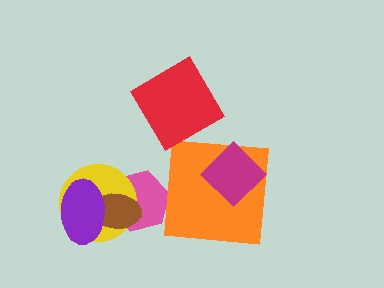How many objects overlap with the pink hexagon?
3 objects overlap with the pink hexagon.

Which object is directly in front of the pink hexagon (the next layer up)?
The yellow circle is directly in front of the pink hexagon.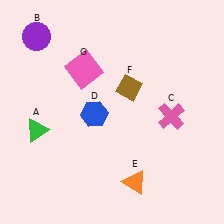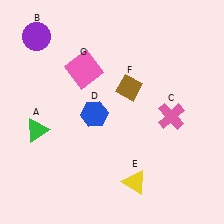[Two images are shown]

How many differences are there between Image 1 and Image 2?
There is 1 difference between the two images.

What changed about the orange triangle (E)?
In Image 1, E is orange. In Image 2, it changed to yellow.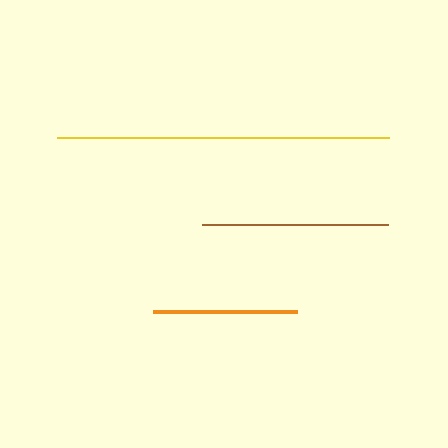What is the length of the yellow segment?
The yellow segment is approximately 332 pixels long.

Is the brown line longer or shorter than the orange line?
The brown line is longer than the orange line.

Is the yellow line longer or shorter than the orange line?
The yellow line is longer than the orange line.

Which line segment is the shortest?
The orange line is the shortest at approximately 144 pixels.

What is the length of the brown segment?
The brown segment is approximately 185 pixels long.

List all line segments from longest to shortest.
From longest to shortest: yellow, brown, orange.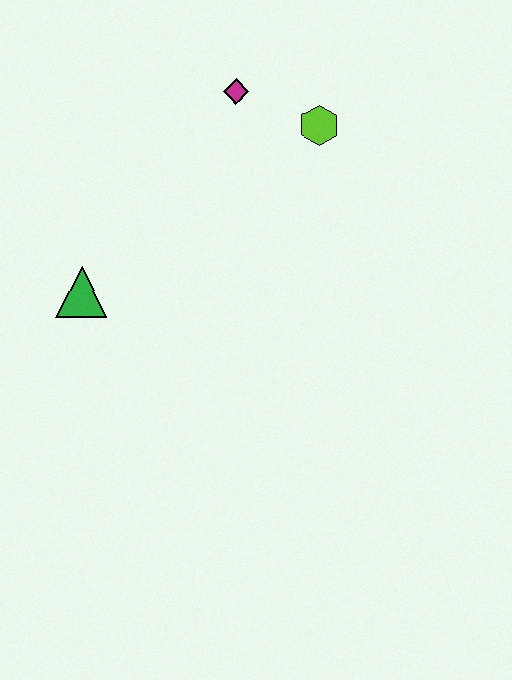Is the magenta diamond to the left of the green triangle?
No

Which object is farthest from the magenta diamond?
The green triangle is farthest from the magenta diamond.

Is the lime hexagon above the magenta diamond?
No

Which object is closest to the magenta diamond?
The lime hexagon is closest to the magenta diamond.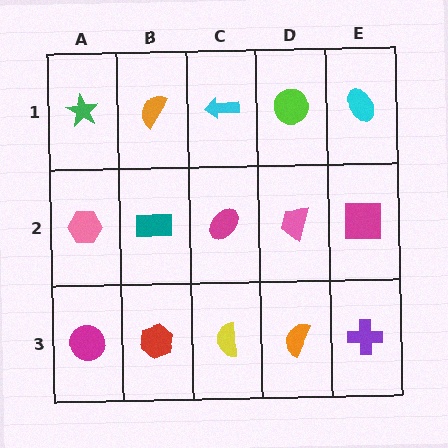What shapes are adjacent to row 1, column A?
A pink hexagon (row 2, column A), an orange semicircle (row 1, column B).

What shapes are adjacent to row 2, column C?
A cyan arrow (row 1, column C), a yellow semicircle (row 3, column C), a teal rectangle (row 2, column B), a pink trapezoid (row 2, column D).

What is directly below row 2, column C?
A yellow semicircle.